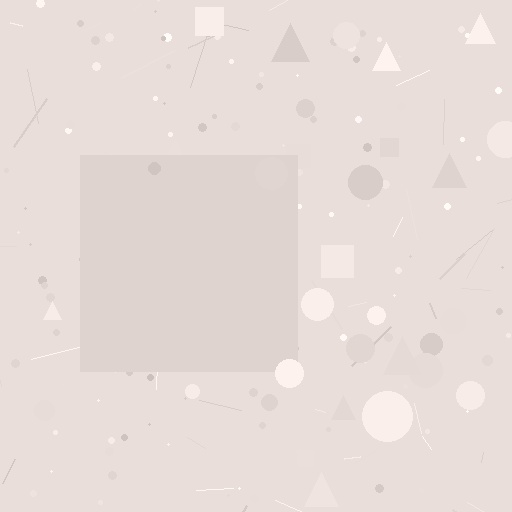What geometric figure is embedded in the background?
A square is embedded in the background.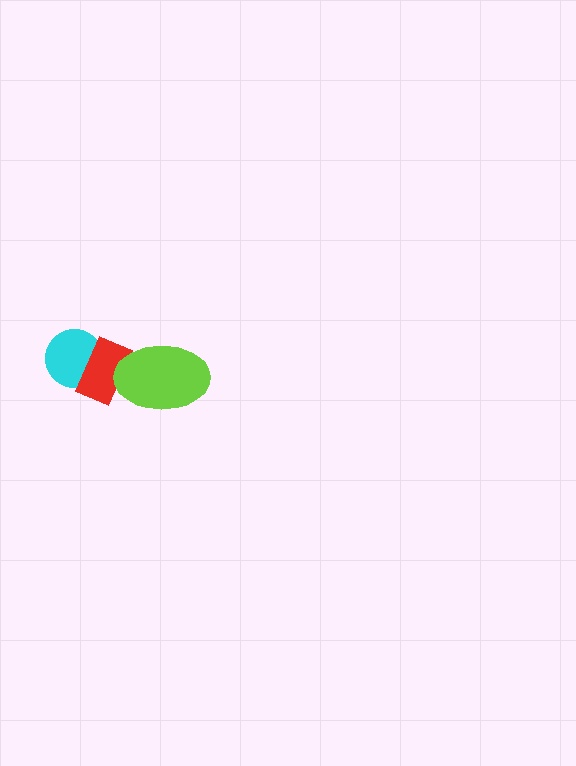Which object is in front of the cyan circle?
The red rectangle is in front of the cyan circle.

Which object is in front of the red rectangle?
The lime ellipse is in front of the red rectangle.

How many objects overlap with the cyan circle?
1 object overlaps with the cyan circle.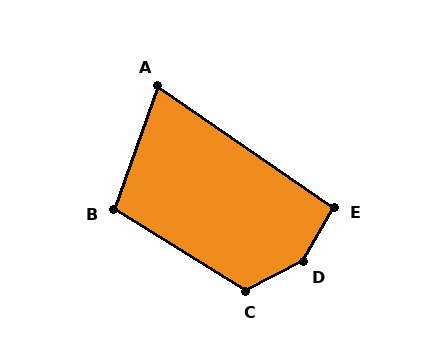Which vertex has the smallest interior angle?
A, at approximately 75 degrees.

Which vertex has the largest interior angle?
D, at approximately 148 degrees.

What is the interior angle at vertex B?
Approximately 102 degrees (obtuse).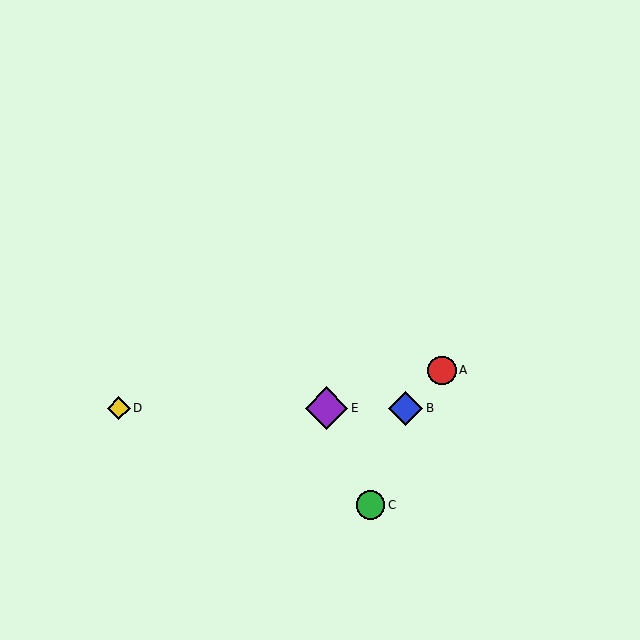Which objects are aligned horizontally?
Objects B, D, E are aligned horizontally.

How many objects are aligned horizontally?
3 objects (B, D, E) are aligned horizontally.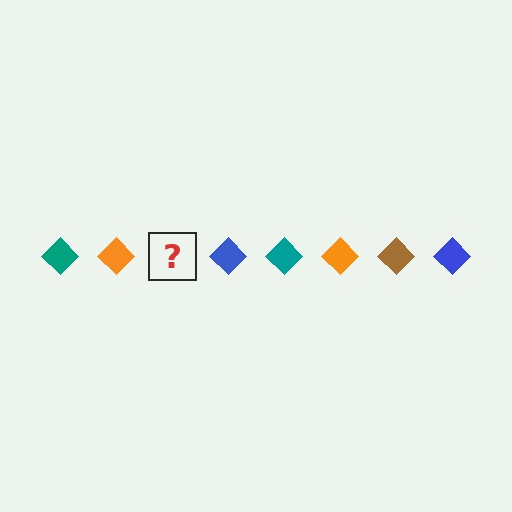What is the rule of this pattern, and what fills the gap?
The rule is that the pattern cycles through teal, orange, brown, blue diamonds. The gap should be filled with a brown diamond.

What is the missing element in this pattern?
The missing element is a brown diamond.